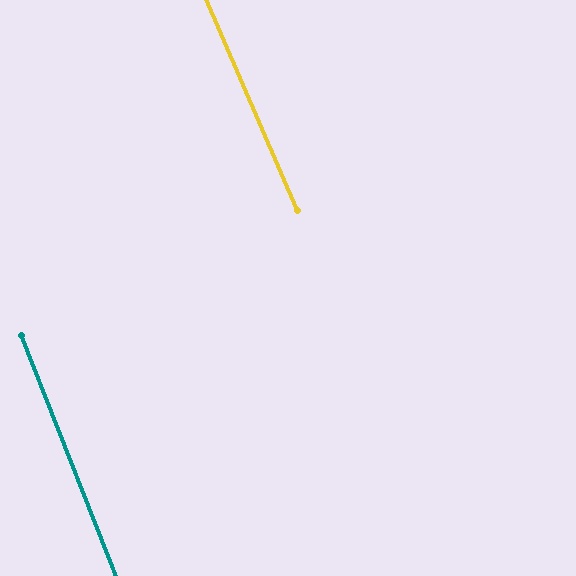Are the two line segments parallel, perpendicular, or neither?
Parallel — their directions differ by only 2.0°.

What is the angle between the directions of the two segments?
Approximately 2 degrees.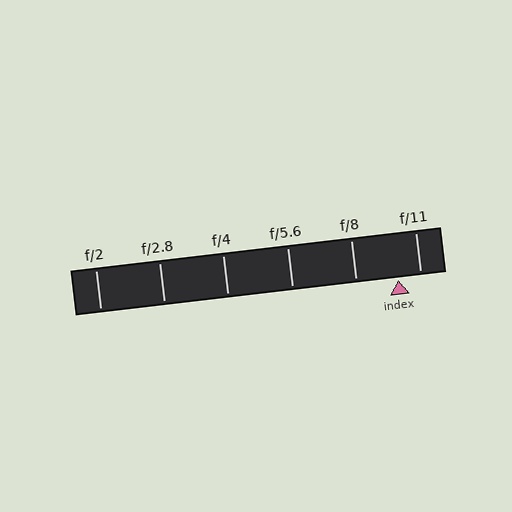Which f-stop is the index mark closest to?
The index mark is closest to f/11.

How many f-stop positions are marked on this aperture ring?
There are 6 f-stop positions marked.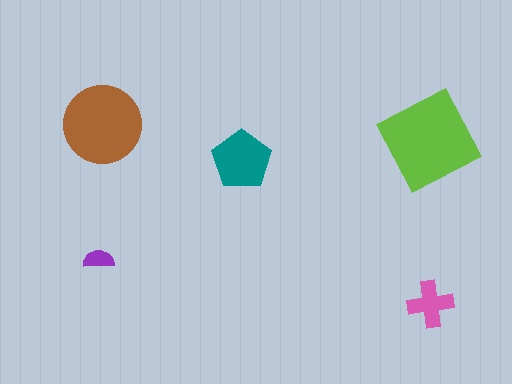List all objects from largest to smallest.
The lime square, the brown circle, the teal pentagon, the pink cross, the purple semicircle.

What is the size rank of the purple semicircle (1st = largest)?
5th.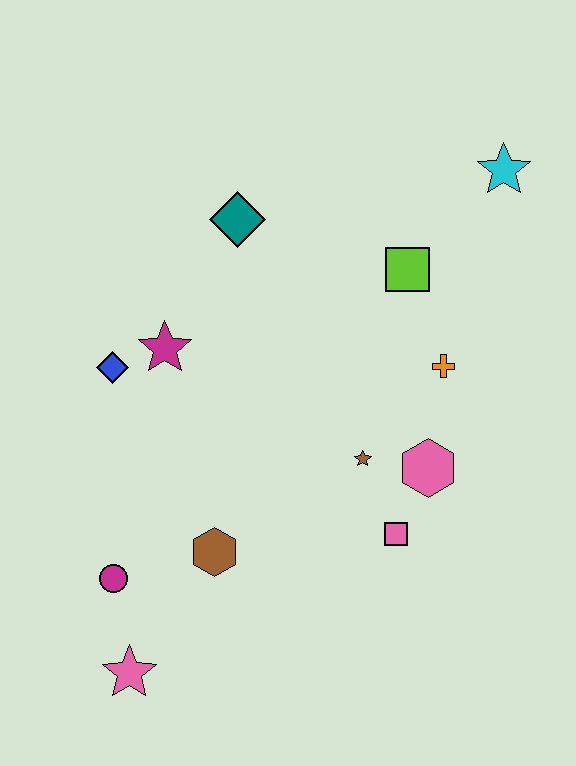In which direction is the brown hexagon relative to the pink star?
The brown hexagon is above the pink star.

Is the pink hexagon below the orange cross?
Yes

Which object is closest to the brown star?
The pink hexagon is closest to the brown star.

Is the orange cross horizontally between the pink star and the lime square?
No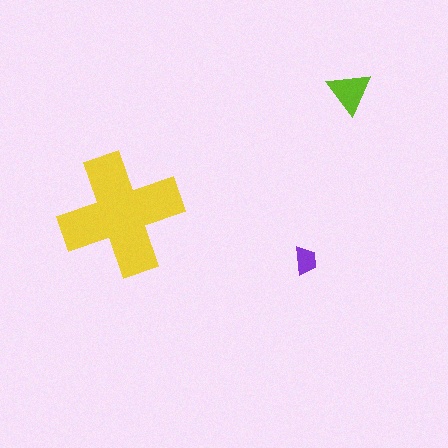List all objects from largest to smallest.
The yellow cross, the lime triangle, the purple trapezoid.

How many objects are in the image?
There are 3 objects in the image.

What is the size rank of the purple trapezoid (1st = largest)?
3rd.